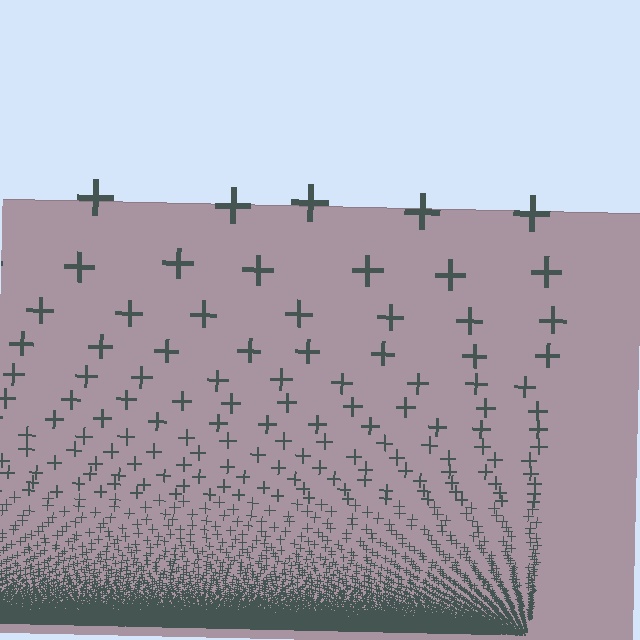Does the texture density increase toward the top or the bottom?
Density increases toward the bottom.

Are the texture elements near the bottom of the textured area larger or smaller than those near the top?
Smaller. The gradient is inverted — elements near the bottom are smaller and denser.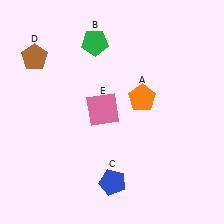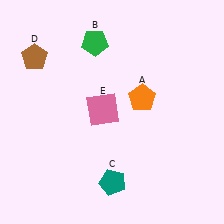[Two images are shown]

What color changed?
The pentagon (C) changed from blue in Image 1 to teal in Image 2.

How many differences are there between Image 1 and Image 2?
There is 1 difference between the two images.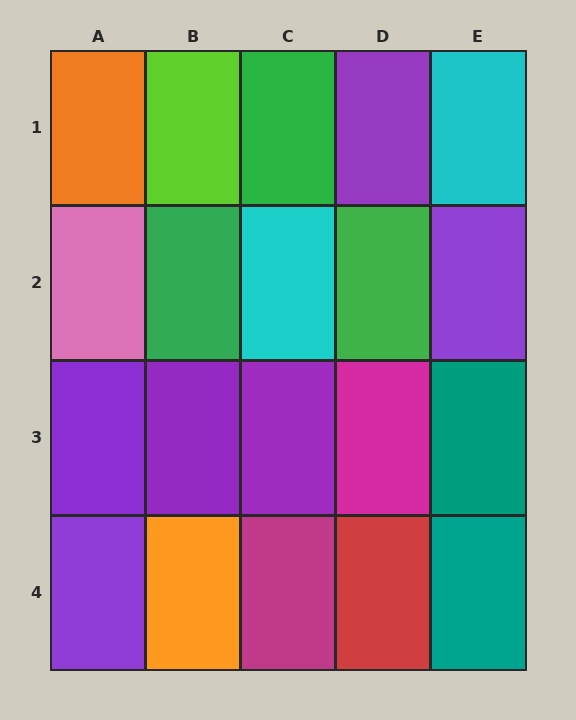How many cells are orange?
2 cells are orange.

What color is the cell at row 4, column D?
Red.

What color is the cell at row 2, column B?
Green.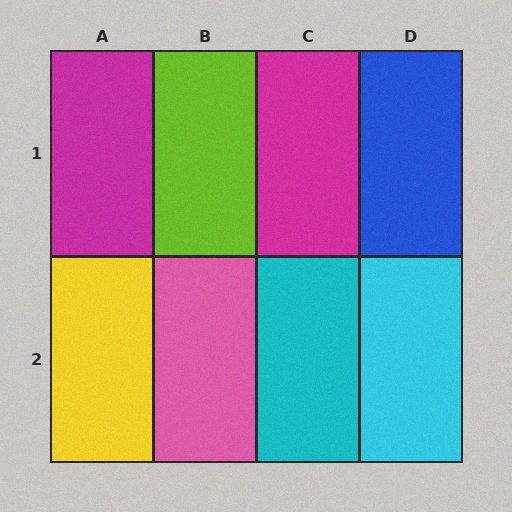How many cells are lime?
1 cell is lime.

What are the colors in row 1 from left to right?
Magenta, lime, magenta, blue.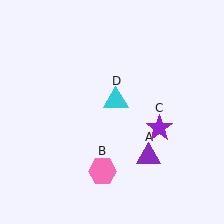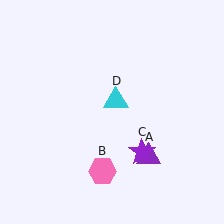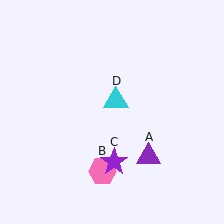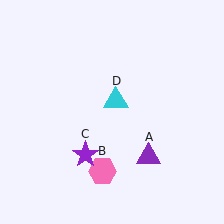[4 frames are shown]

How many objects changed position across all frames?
1 object changed position: purple star (object C).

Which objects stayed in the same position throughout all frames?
Purple triangle (object A) and pink hexagon (object B) and cyan triangle (object D) remained stationary.